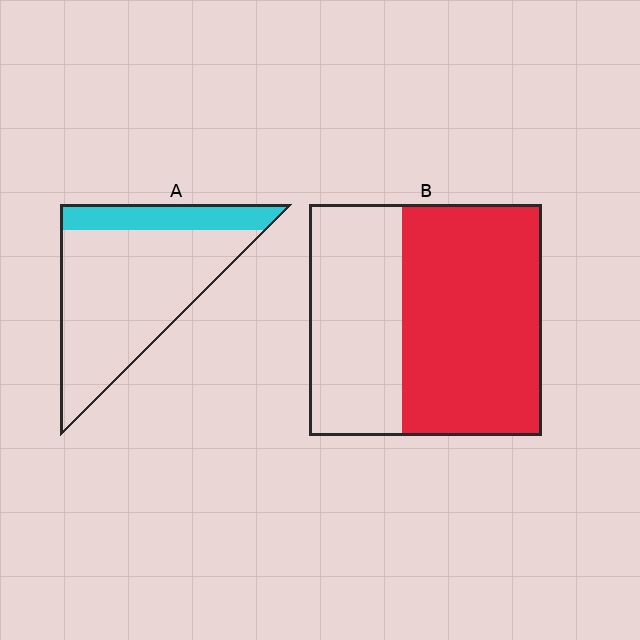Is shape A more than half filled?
No.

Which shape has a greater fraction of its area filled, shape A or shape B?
Shape B.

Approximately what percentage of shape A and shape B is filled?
A is approximately 20% and B is approximately 60%.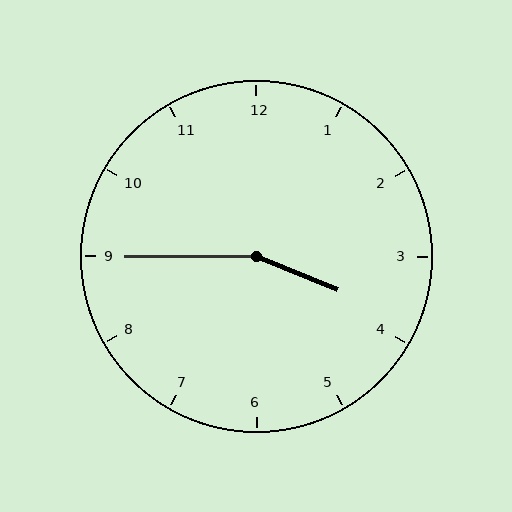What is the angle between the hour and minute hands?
Approximately 158 degrees.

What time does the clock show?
3:45.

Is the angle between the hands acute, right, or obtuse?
It is obtuse.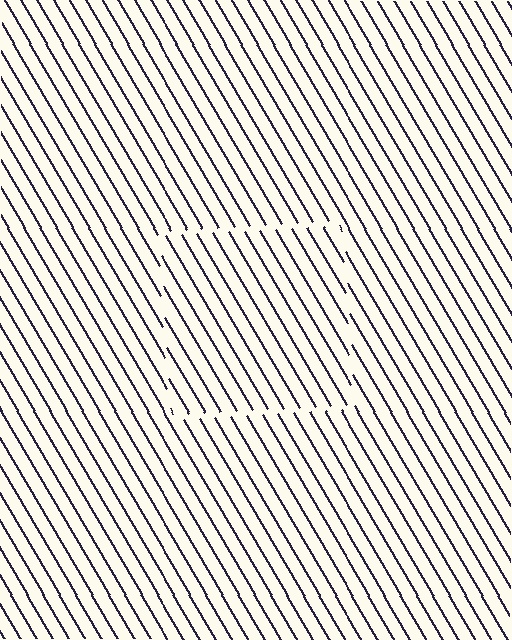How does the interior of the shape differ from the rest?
The interior of the shape contains the same grating, shifted by half a period — the contour is defined by the phase discontinuity where line-ends from the inner and outer gratings abut.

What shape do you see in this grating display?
An illusory square. The interior of the shape contains the same grating, shifted by half a period — the contour is defined by the phase discontinuity where line-ends from the inner and outer gratings abut.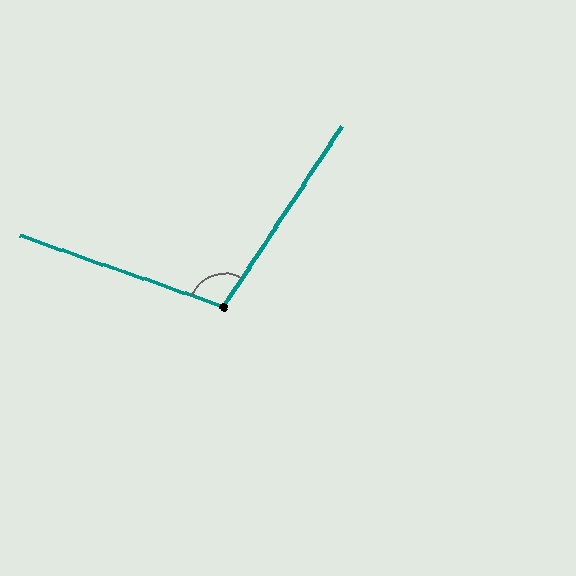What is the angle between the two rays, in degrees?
Approximately 104 degrees.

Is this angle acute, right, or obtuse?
It is obtuse.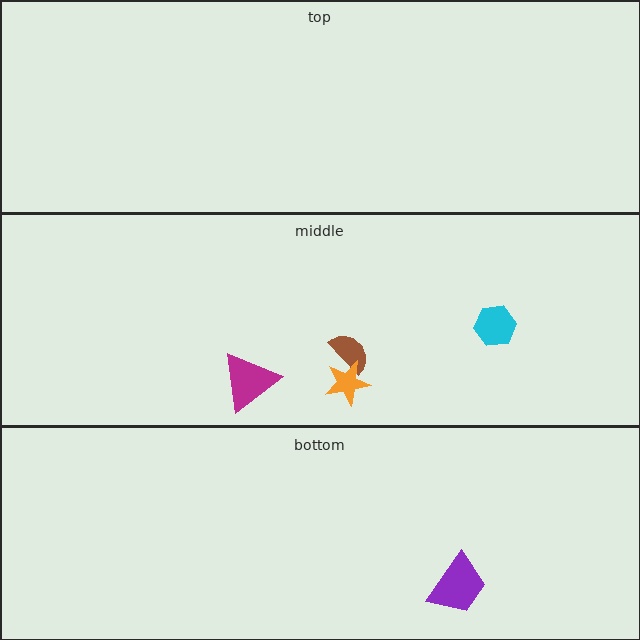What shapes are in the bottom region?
The purple trapezoid.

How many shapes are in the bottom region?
1.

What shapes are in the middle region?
The cyan hexagon, the brown semicircle, the orange star, the magenta triangle.